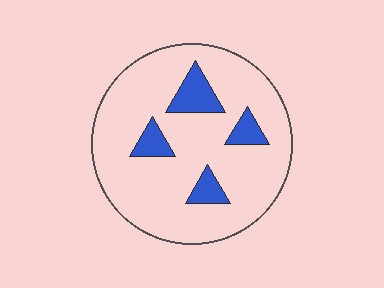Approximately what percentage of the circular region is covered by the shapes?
Approximately 15%.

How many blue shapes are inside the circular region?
4.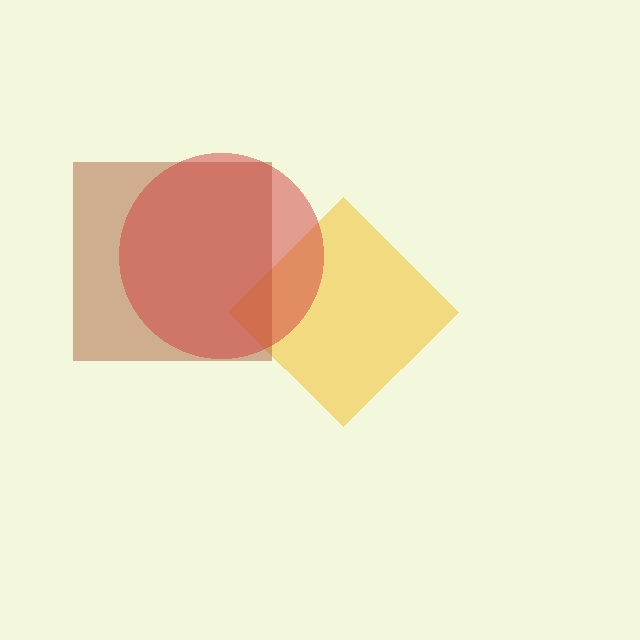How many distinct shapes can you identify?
There are 3 distinct shapes: a yellow diamond, a brown square, a red circle.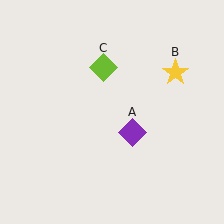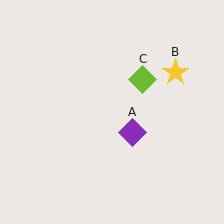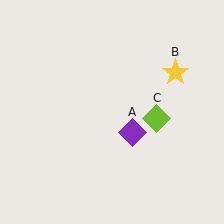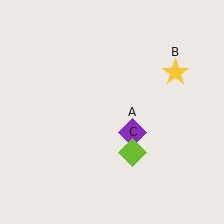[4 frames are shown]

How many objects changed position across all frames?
1 object changed position: lime diamond (object C).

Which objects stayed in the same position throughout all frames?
Purple diamond (object A) and yellow star (object B) remained stationary.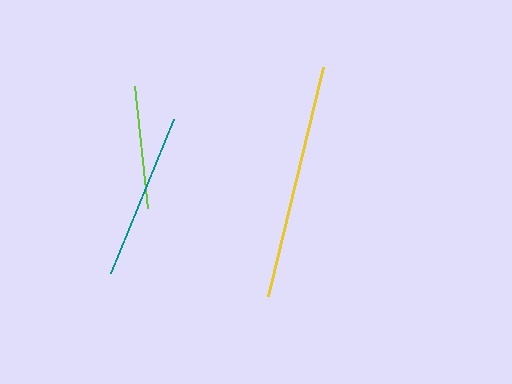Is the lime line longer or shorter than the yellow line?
The yellow line is longer than the lime line.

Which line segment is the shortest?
The lime line is the shortest at approximately 123 pixels.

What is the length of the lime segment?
The lime segment is approximately 123 pixels long.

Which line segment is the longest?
The yellow line is the longest at approximately 235 pixels.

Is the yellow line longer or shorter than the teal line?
The yellow line is longer than the teal line.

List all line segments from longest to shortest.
From longest to shortest: yellow, teal, lime.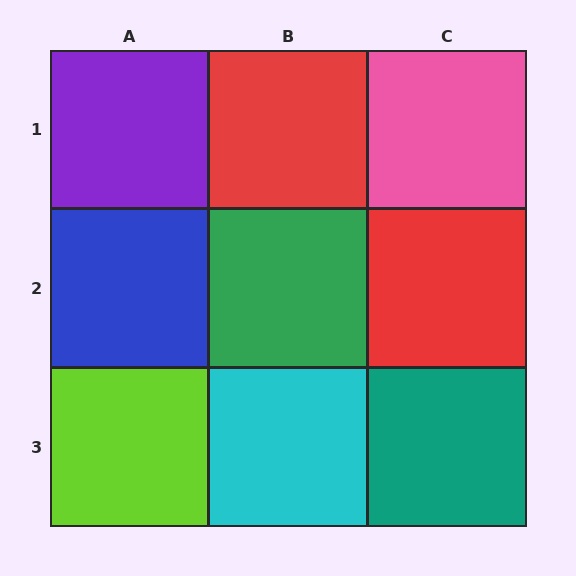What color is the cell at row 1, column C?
Pink.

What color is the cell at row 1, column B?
Red.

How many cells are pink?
1 cell is pink.